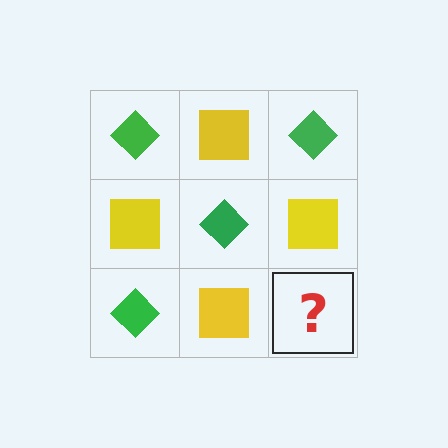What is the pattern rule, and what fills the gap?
The rule is that it alternates green diamond and yellow square in a checkerboard pattern. The gap should be filled with a green diamond.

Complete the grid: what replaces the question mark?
The question mark should be replaced with a green diamond.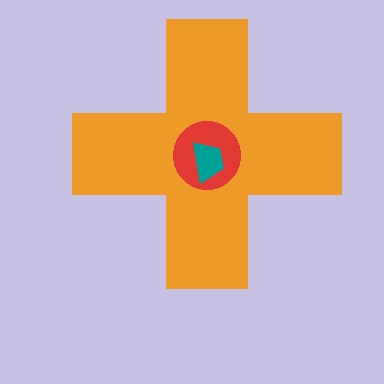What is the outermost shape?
The orange cross.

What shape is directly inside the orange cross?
The red circle.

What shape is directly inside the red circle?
The teal trapezoid.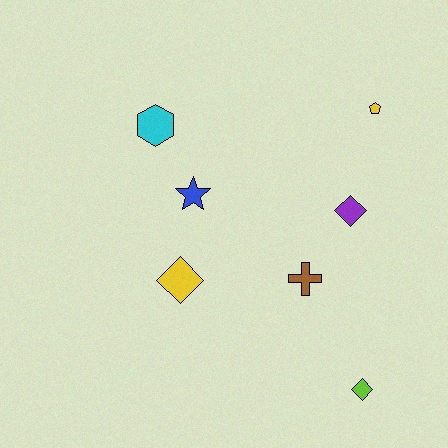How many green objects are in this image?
There are no green objects.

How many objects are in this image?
There are 7 objects.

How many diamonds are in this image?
There are 3 diamonds.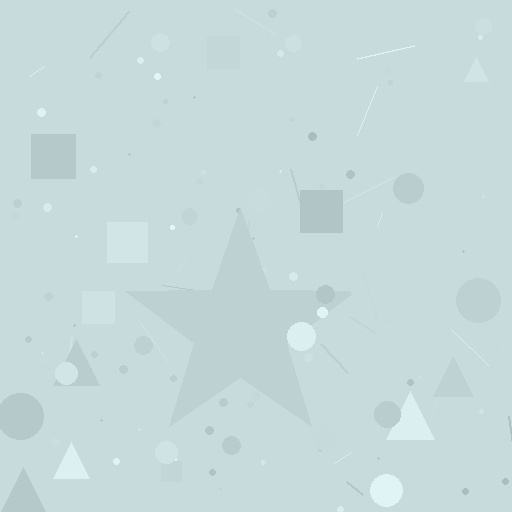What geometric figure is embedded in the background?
A star is embedded in the background.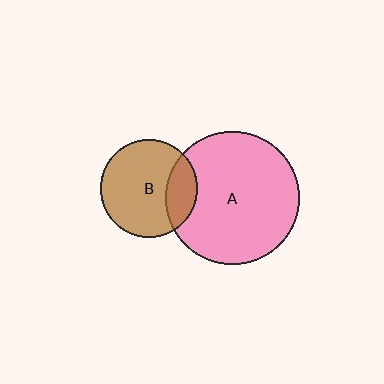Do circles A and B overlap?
Yes.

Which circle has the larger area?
Circle A (pink).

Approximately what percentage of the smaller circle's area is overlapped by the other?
Approximately 25%.